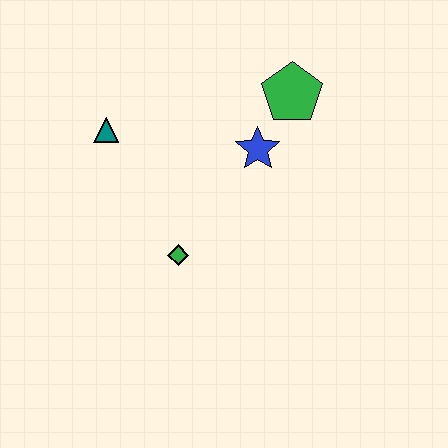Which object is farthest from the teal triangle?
The green pentagon is farthest from the teal triangle.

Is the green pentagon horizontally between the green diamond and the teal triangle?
No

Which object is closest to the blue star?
The green pentagon is closest to the blue star.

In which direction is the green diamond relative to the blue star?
The green diamond is below the blue star.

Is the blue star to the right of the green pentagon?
No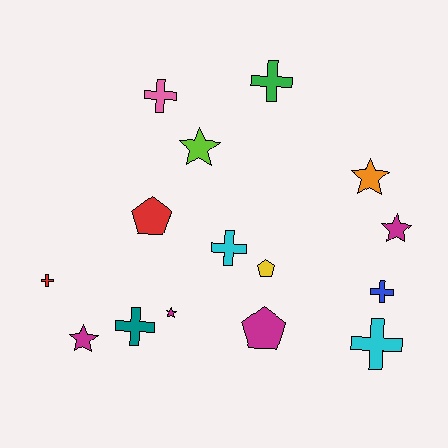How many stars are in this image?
There are 5 stars.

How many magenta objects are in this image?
There are 4 magenta objects.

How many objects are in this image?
There are 15 objects.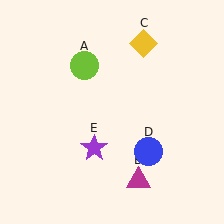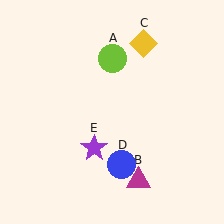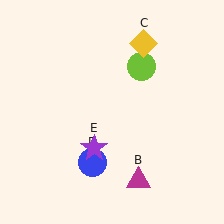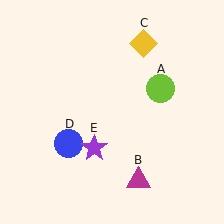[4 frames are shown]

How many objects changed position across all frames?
2 objects changed position: lime circle (object A), blue circle (object D).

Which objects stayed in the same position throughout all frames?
Magenta triangle (object B) and yellow diamond (object C) and purple star (object E) remained stationary.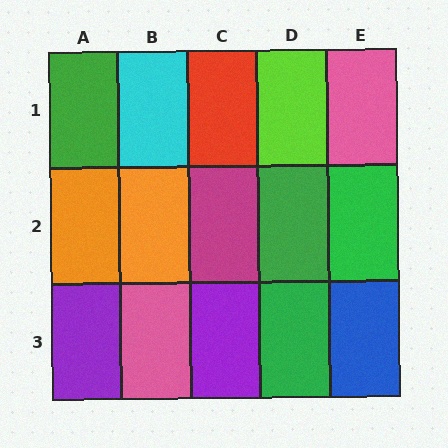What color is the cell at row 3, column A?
Purple.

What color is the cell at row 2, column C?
Magenta.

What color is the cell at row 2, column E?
Green.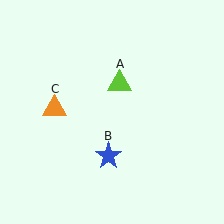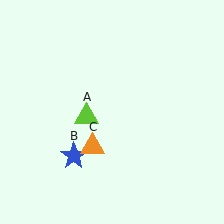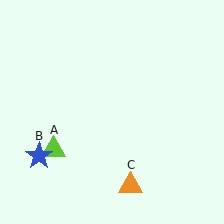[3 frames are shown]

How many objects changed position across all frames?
3 objects changed position: lime triangle (object A), blue star (object B), orange triangle (object C).